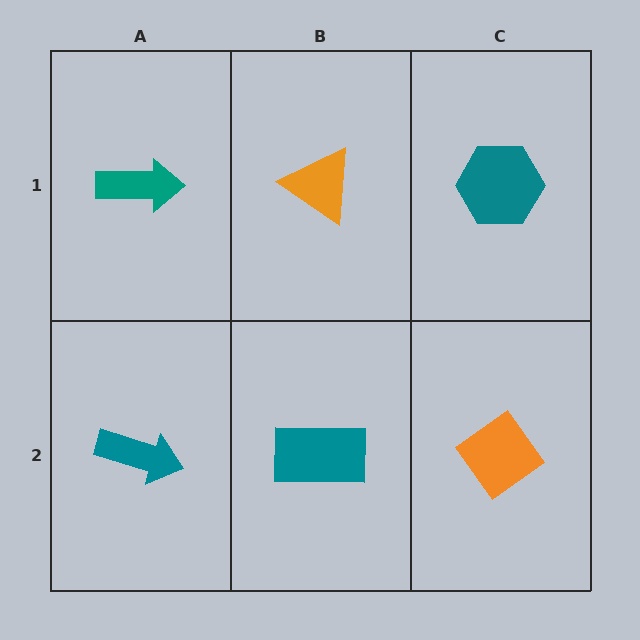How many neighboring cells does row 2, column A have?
2.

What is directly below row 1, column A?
A teal arrow.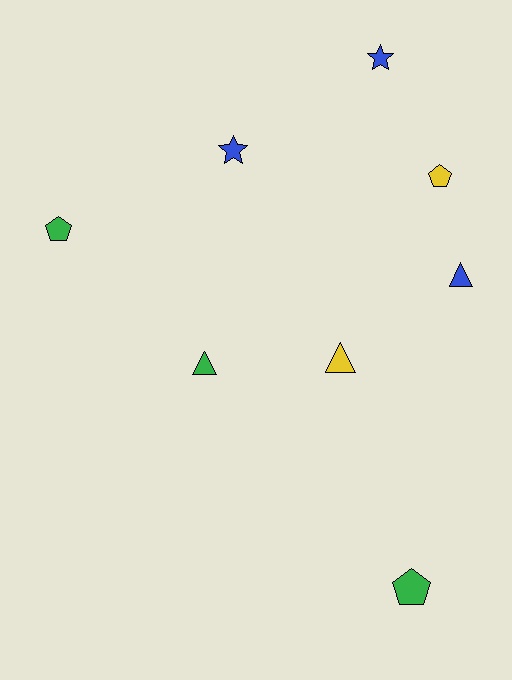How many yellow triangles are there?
There is 1 yellow triangle.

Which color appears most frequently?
Green, with 3 objects.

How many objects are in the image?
There are 8 objects.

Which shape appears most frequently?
Triangle, with 3 objects.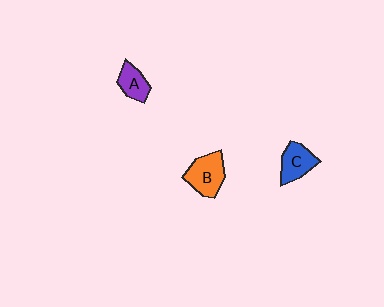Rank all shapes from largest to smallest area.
From largest to smallest: B (orange), C (blue), A (purple).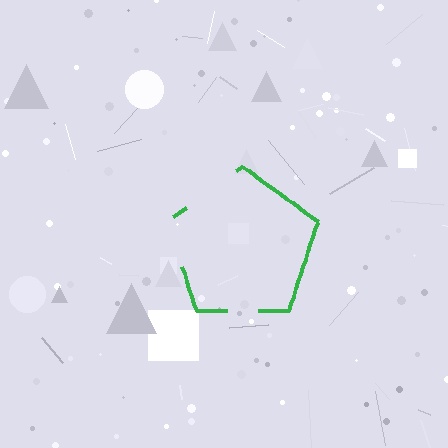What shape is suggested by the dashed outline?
The dashed outline suggests a pentagon.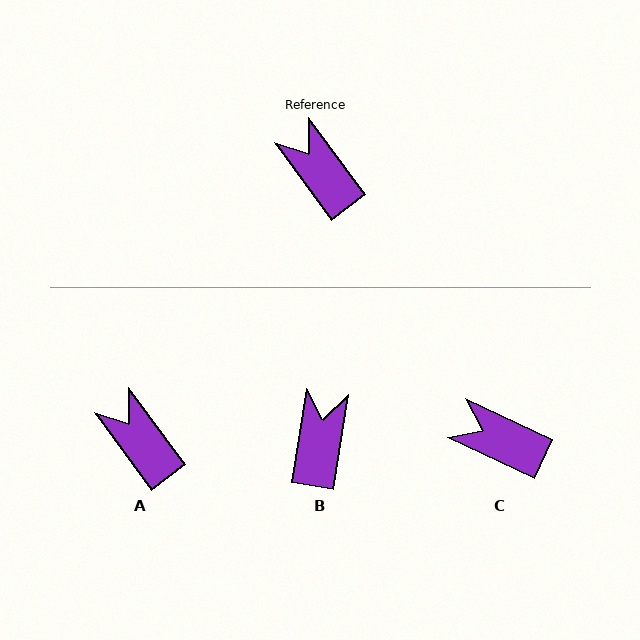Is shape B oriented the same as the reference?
No, it is off by about 45 degrees.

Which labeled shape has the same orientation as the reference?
A.